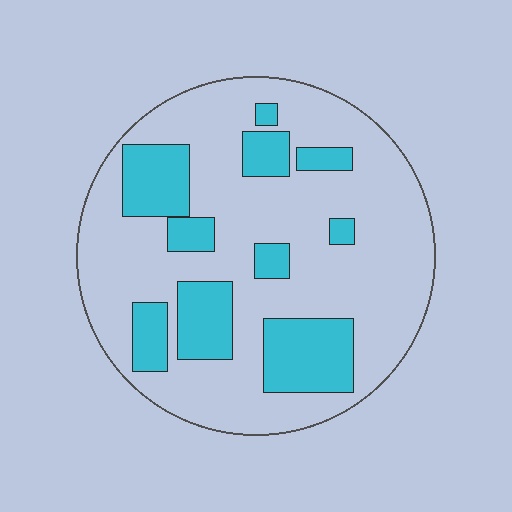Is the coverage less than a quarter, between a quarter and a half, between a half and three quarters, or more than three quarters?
Between a quarter and a half.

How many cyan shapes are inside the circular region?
10.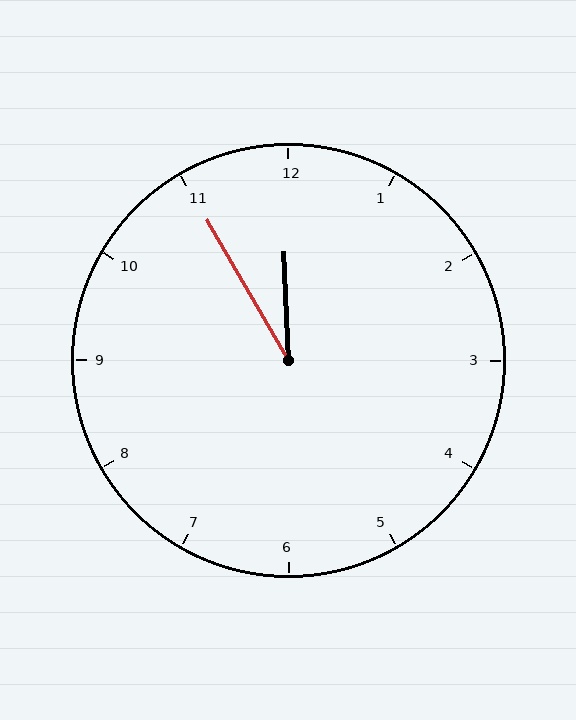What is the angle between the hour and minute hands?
Approximately 28 degrees.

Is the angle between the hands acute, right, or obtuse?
It is acute.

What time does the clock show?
11:55.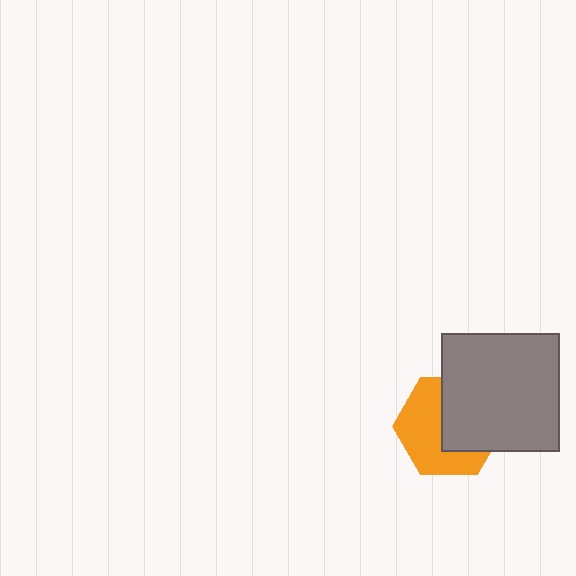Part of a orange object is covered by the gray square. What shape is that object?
It is a hexagon.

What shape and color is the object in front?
The object in front is a gray square.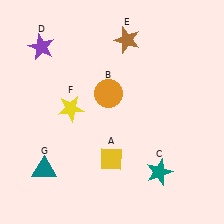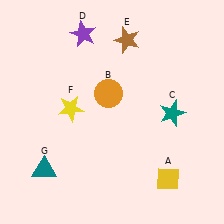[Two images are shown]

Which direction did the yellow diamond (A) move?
The yellow diamond (A) moved right.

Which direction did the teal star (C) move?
The teal star (C) moved up.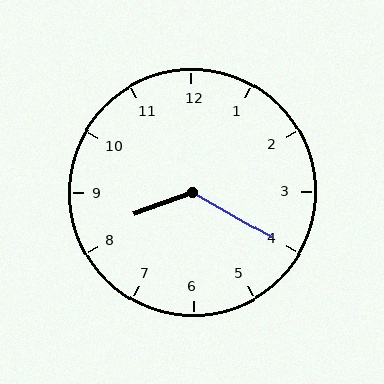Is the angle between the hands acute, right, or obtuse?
It is obtuse.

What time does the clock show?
8:20.